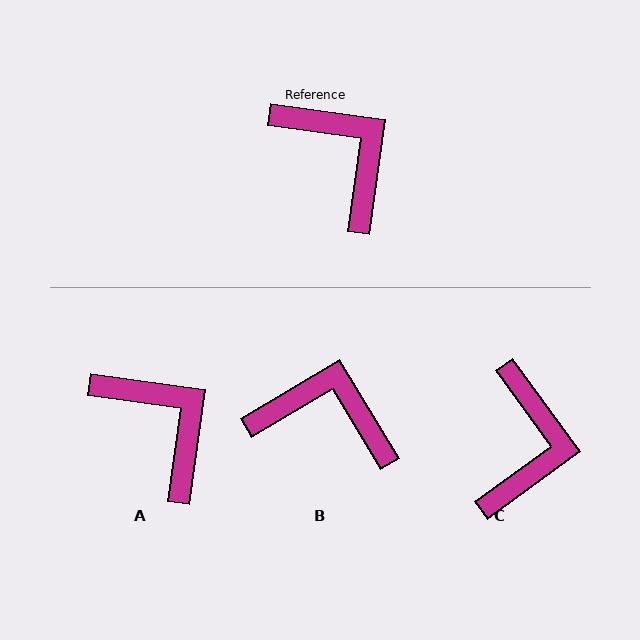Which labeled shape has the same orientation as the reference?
A.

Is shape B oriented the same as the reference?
No, it is off by about 39 degrees.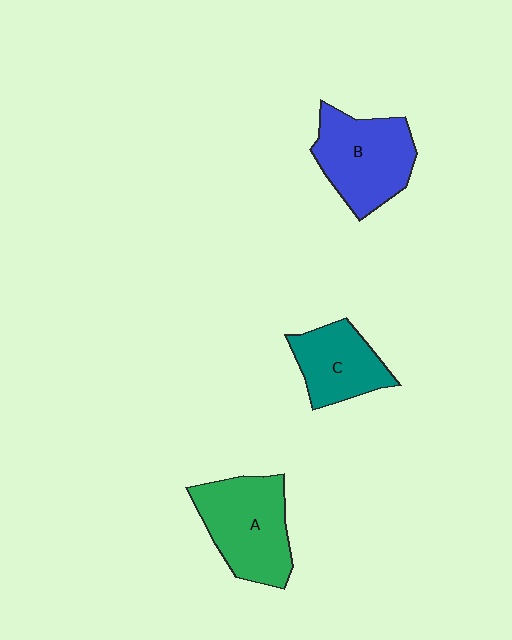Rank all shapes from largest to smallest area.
From largest to smallest: A (green), B (blue), C (teal).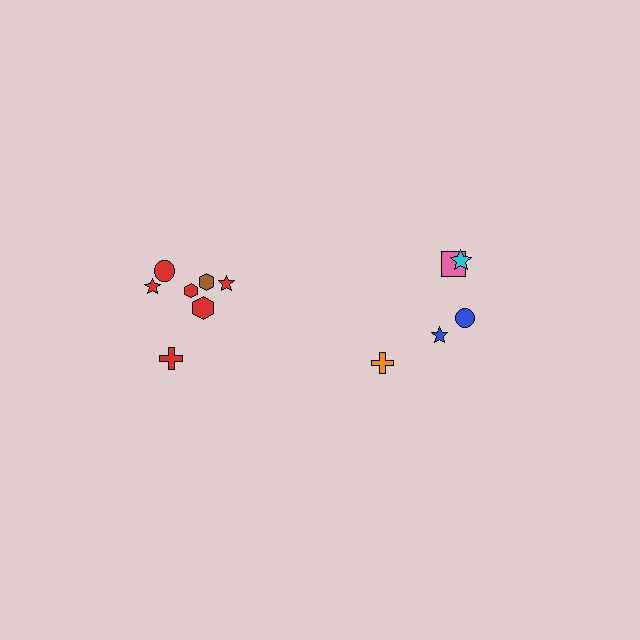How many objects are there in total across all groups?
There are 12 objects.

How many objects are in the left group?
There are 7 objects.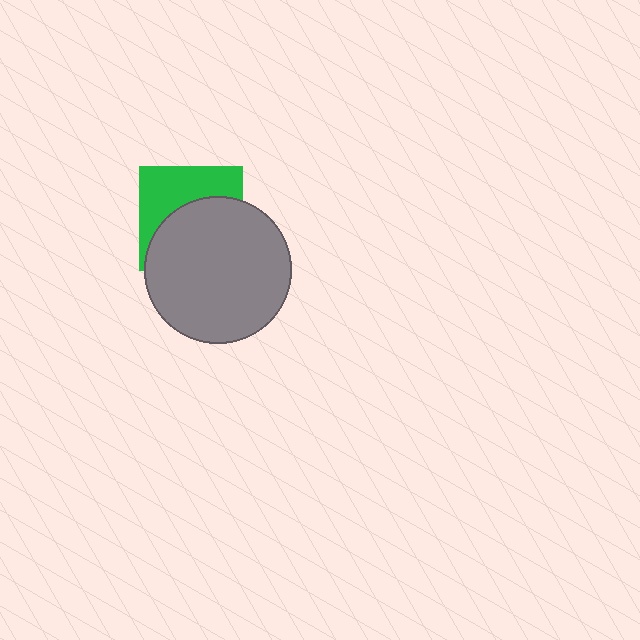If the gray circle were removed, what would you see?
You would see the complete green square.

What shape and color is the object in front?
The object in front is a gray circle.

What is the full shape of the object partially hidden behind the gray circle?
The partially hidden object is a green square.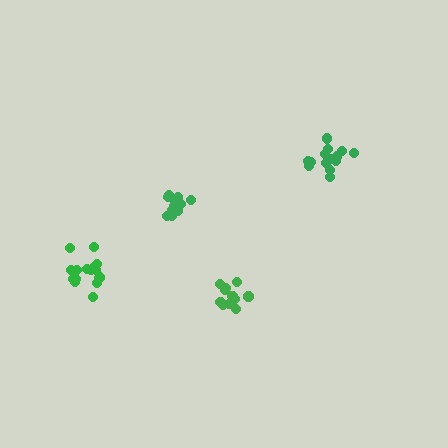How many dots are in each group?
Group 1: 16 dots, Group 2: 12 dots, Group 3: 16 dots, Group 4: 13 dots (57 total).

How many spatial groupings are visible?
There are 4 spatial groupings.